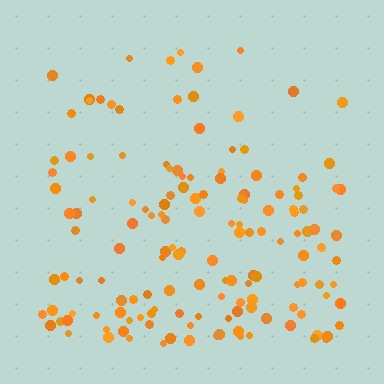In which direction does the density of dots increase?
From top to bottom, with the bottom side densest.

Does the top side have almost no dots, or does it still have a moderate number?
Still a moderate number, just noticeably fewer than the bottom.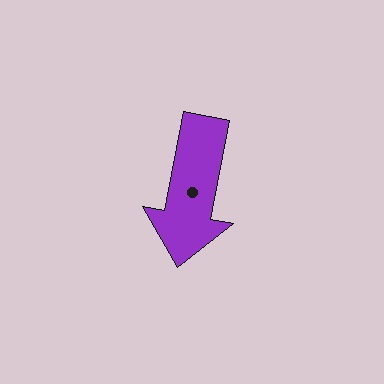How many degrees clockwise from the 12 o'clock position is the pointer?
Approximately 191 degrees.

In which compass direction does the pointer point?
South.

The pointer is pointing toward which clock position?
Roughly 6 o'clock.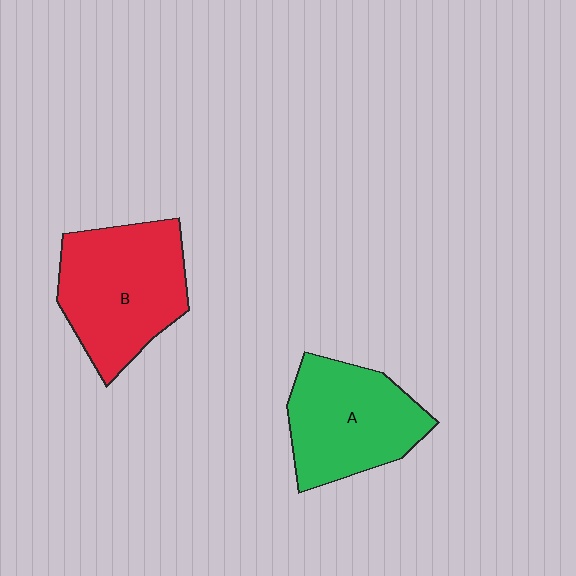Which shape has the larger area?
Shape B (red).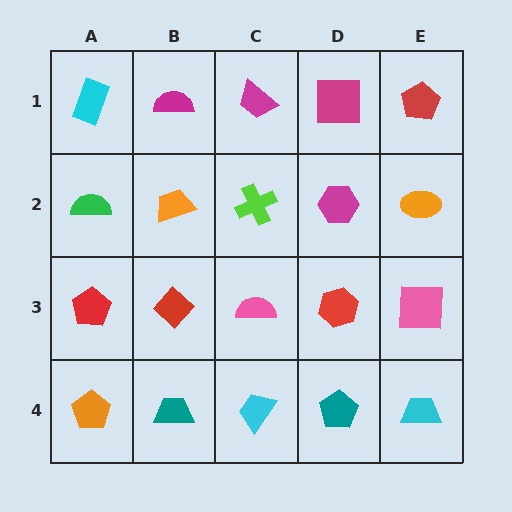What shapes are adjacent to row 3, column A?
A green semicircle (row 2, column A), an orange pentagon (row 4, column A), a red diamond (row 3, column B).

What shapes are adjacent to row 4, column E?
A pink square (row 3, column E), a teal pentagon (row 4, column D).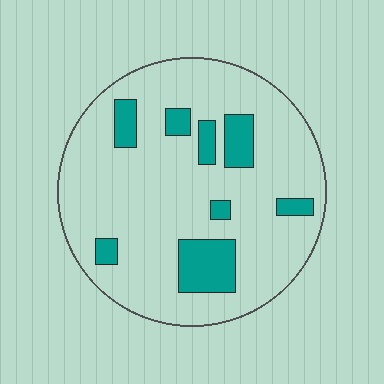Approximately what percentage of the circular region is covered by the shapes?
Approximately 15%.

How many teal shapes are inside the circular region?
8.